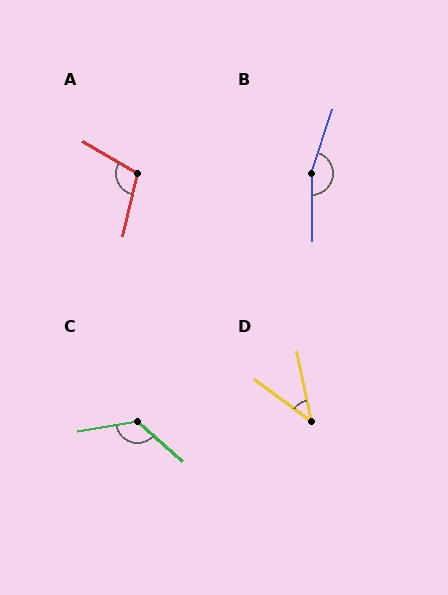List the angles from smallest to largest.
D (42°), A (108°), C (129°), B (161°).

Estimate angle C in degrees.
Approximately 129 degrees.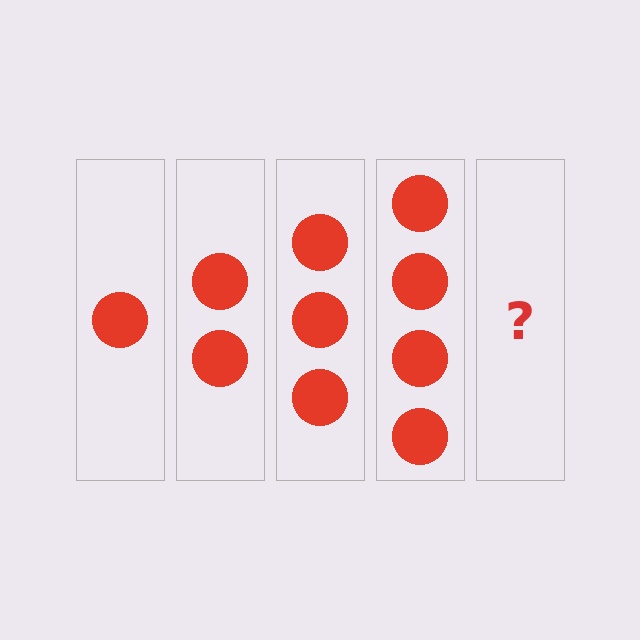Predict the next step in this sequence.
The next step is 5 circles.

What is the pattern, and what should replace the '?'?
The pattern is that each step adds one more circle. The '?' should be 5 circles.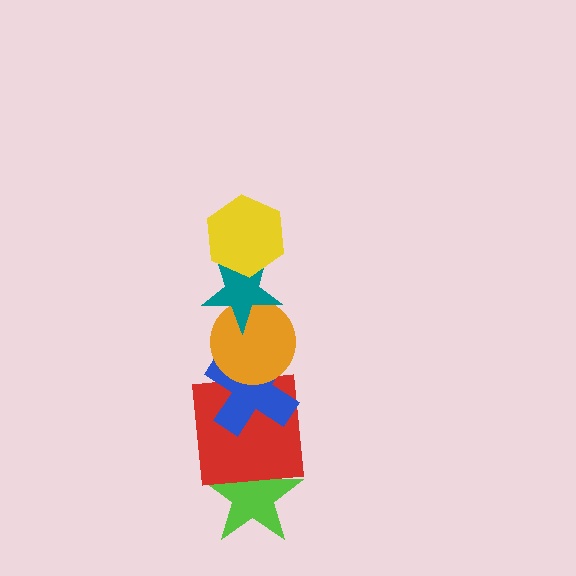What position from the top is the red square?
The red square is 5th from the top.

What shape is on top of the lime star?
The red square is on top of the lime star.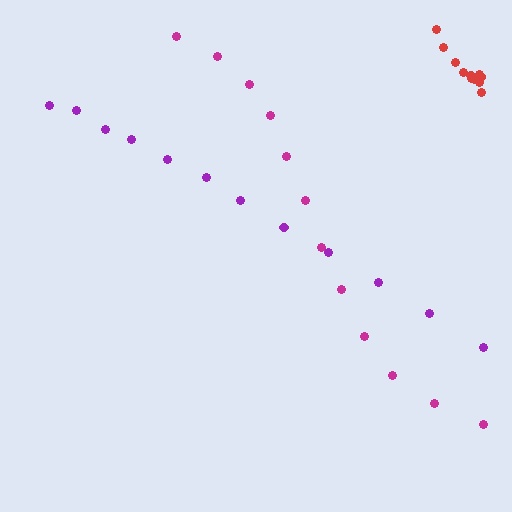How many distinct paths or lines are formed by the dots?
There are 3 distinct paths.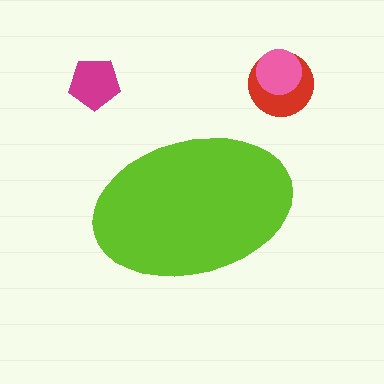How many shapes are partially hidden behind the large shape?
0 shapes are partially hidden.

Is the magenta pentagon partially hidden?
No, the magenta pentagon is fully visible.